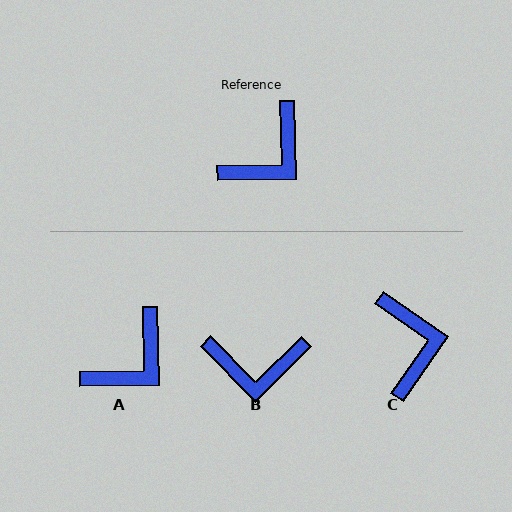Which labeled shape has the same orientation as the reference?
A.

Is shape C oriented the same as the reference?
No, it is off by about 54 degrees.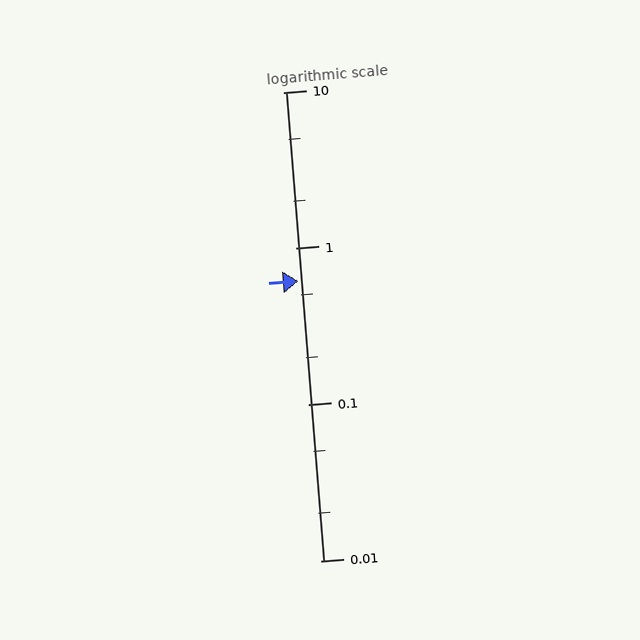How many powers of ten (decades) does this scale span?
The scale spans 3 decades, from 0.01 to 10.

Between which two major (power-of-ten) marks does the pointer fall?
The pointer is between 0.1 and 1.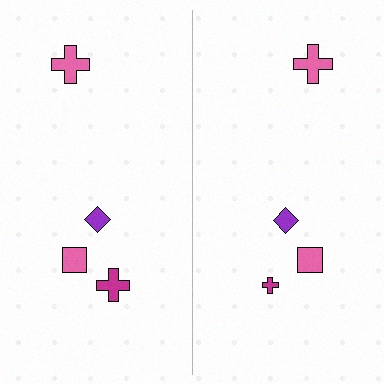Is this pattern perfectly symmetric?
No, the pattern is not perfectly symmetric. The magenta cross on the right side has a different size than its mirror counterpart.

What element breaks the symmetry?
The magenta cross on the right side has a different size than its mirror counterpart.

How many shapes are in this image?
There are 8 shapes in this image.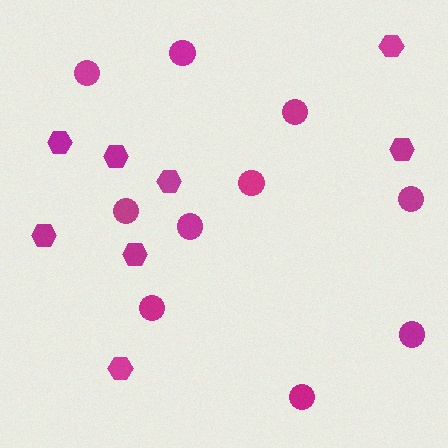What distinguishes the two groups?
There are 2 groups: one group of hexagons (8) and one group of circles (10).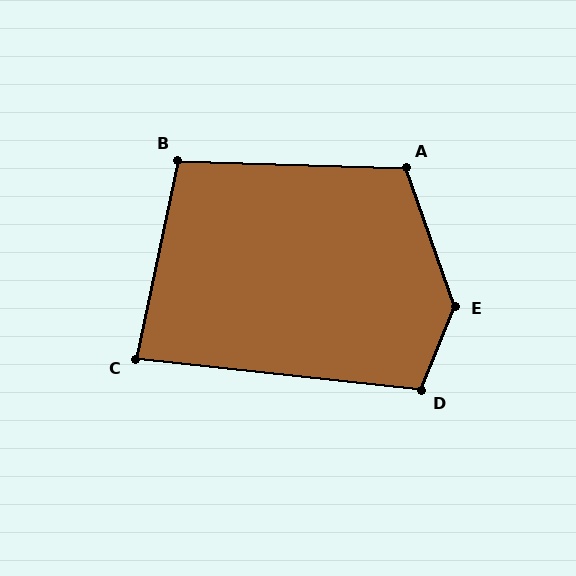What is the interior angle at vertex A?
Approximately 111 degrees (obtuse).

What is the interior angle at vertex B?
Approximately 100 degrees (obtuse).